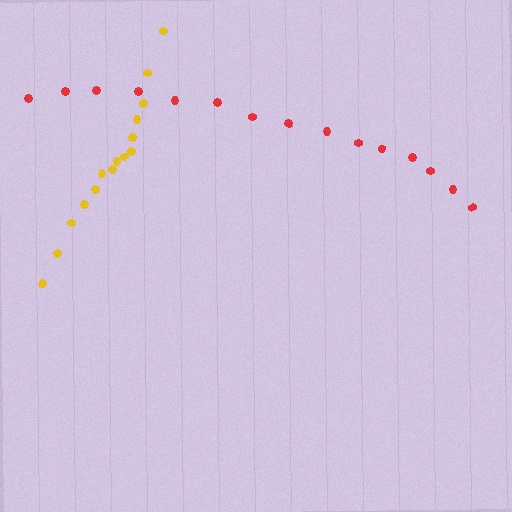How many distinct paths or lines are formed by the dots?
There are 2 distinct paths.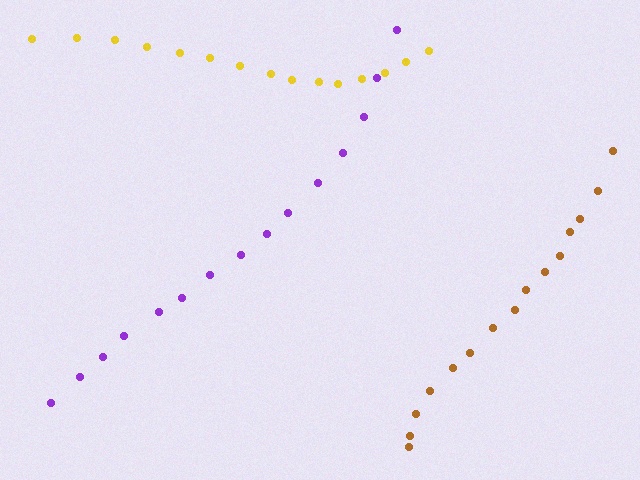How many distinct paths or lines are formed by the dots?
There are 3 distinct paths.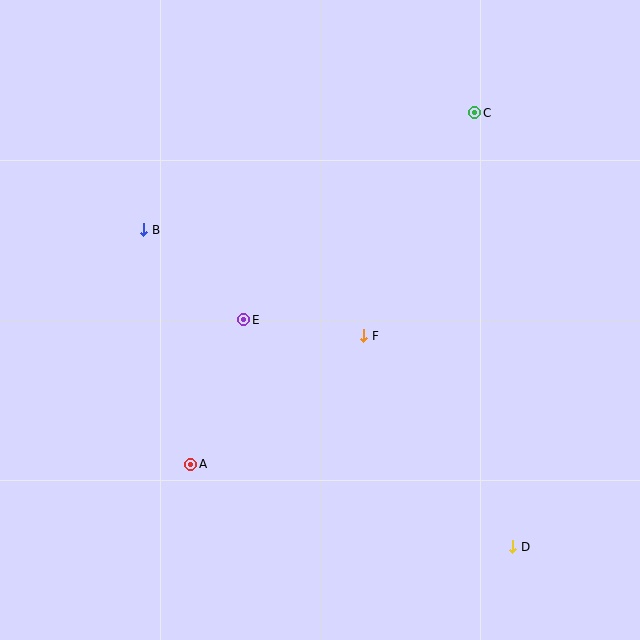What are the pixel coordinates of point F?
Point F is at (364, 336).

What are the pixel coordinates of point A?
Point A is at (191, 464).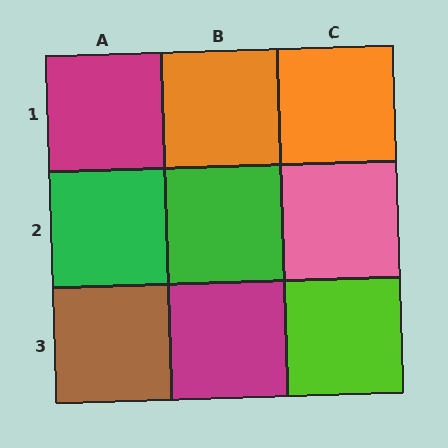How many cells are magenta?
2 cells are magenta.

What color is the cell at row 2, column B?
Green.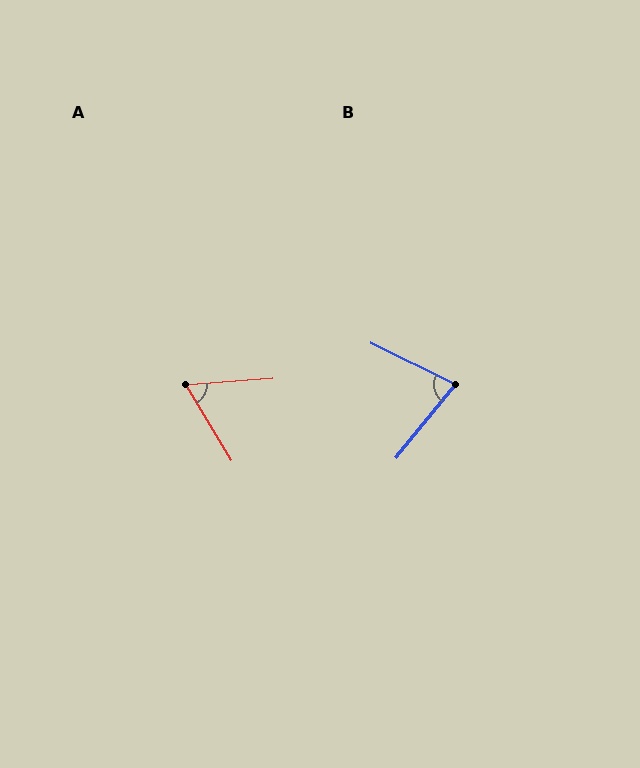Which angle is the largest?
B, at approximately 77 degrees.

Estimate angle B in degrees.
Approximately 77 degrees.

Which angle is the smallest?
A, at approximately 63 degrees.